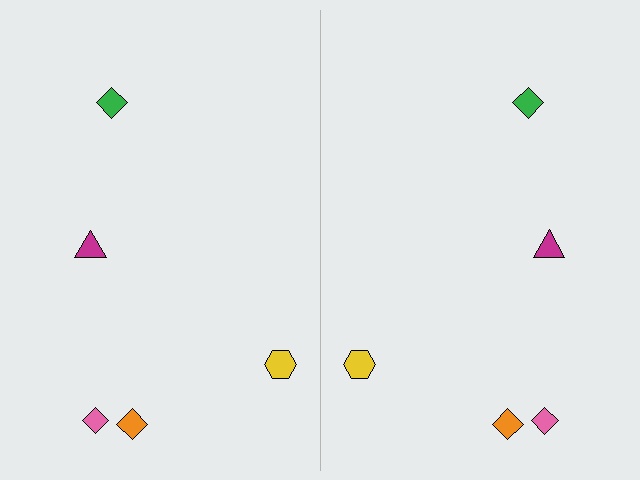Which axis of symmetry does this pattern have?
The pattern has a vertical axis of symmetry running through the center of the image.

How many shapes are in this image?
There are 10 shapes in this image.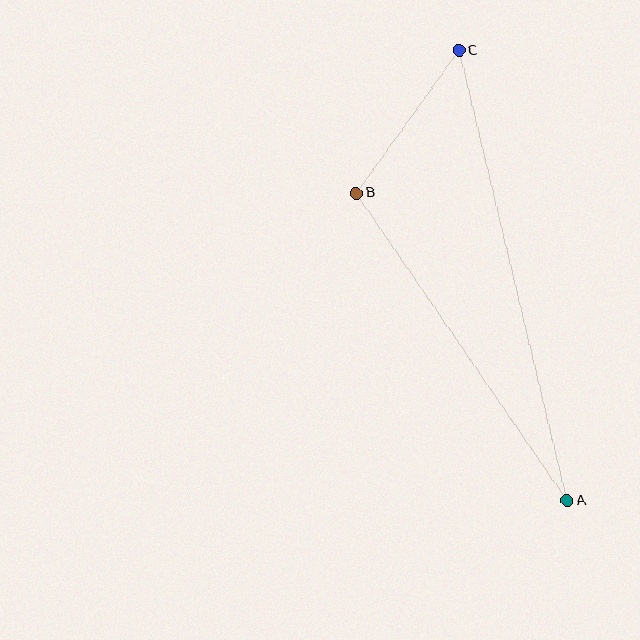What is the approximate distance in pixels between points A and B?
The distance between A and B is approximately 372 pixels.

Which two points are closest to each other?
Points B and C are closest to each other.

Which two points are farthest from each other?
Points A and C are farthest from each other.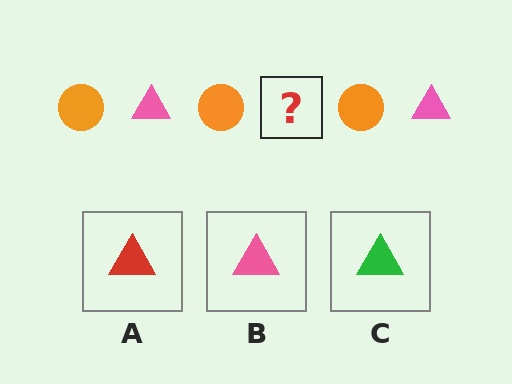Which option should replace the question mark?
Option B.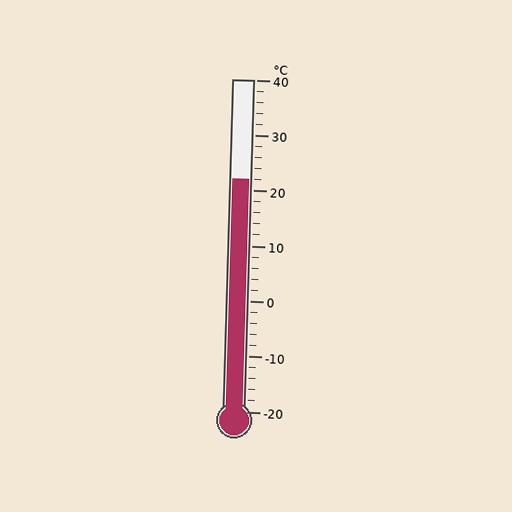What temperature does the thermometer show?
The thermometer shows approximately 22°C.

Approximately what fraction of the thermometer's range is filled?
The thermometer is filled to approximately 70% of its range.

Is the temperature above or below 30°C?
The temperature is below 30°C.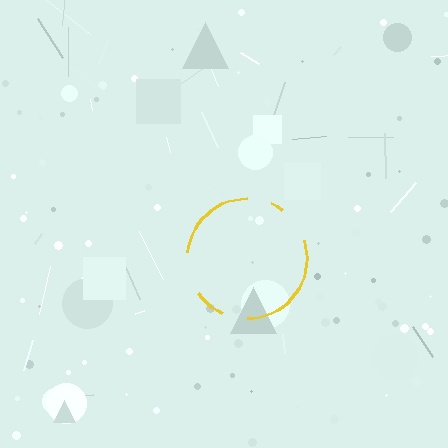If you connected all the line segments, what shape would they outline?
They would outline a circle.